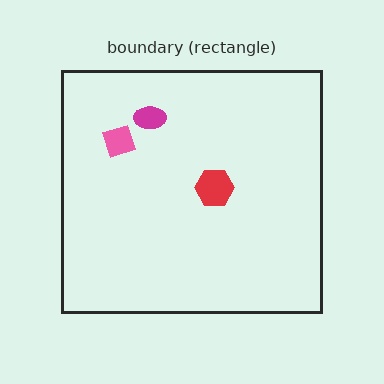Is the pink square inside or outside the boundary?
Inside.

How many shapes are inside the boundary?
3 inside, 0 outside.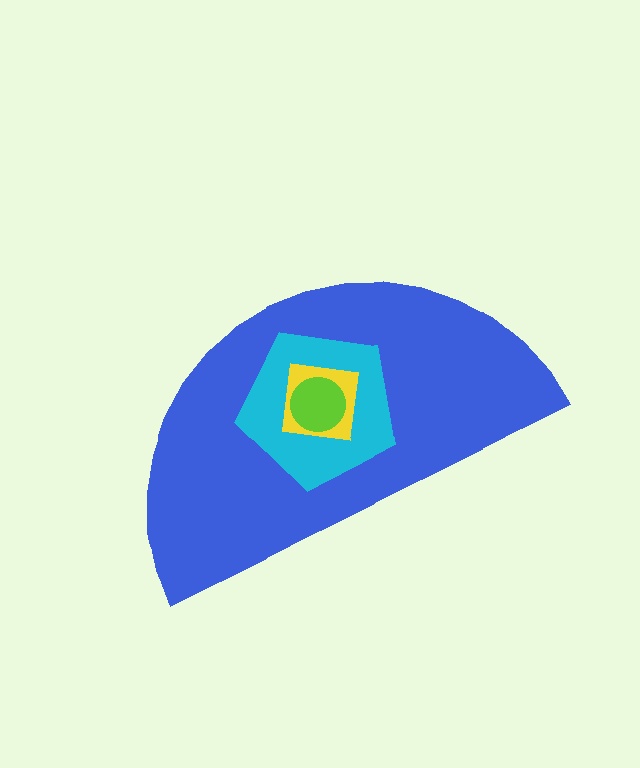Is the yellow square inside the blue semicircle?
Yes.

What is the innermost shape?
The lime circle.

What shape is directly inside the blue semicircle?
The cyan pentagon.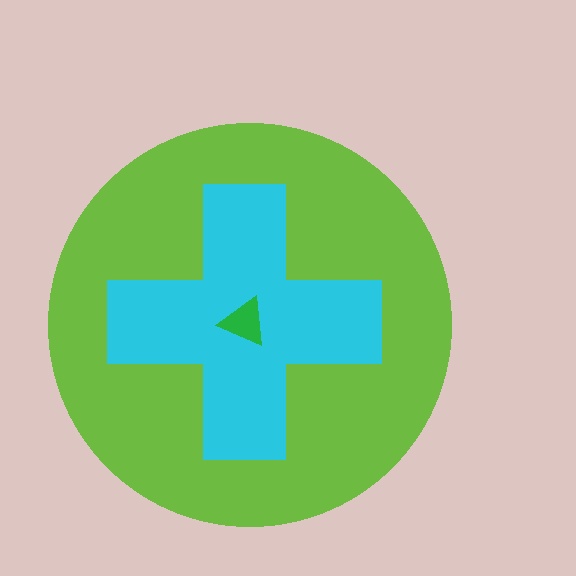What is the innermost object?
The green triangle.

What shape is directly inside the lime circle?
The cyan cross.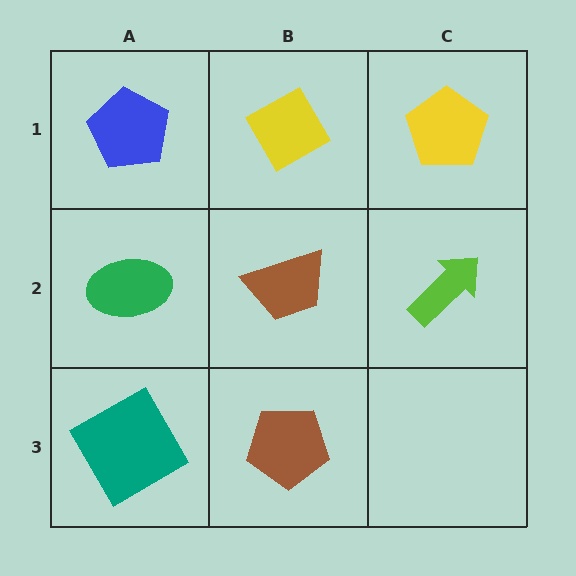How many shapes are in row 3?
2 shapes.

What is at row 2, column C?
A lime arrow.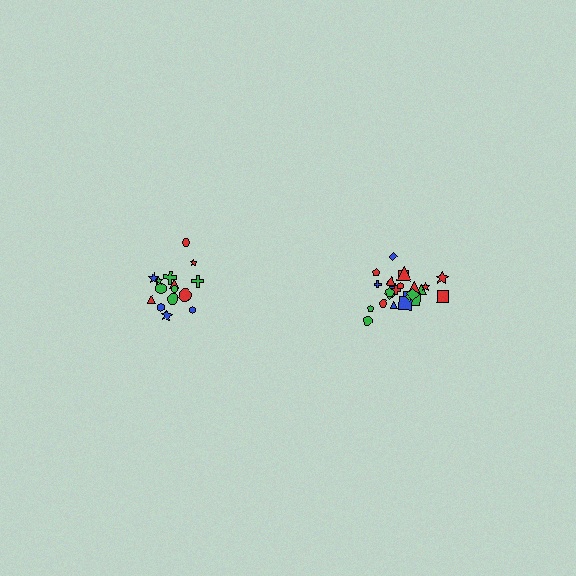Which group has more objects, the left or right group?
The right group.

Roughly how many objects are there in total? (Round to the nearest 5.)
Roughly 40 objects in total.